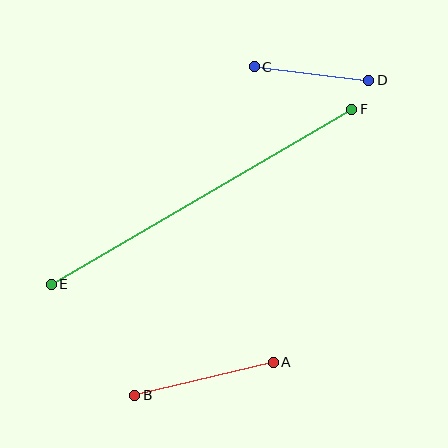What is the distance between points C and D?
The distance is approximately 115 pixels.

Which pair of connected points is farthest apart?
Points E and F are farthest apart.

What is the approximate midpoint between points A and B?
The midpoint is at approximately (204, 379) pixels.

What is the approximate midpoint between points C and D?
The midpoint is at approximately (312, 73) pixels.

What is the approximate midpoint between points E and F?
The midpoint is at approximately (202, 197) pixels.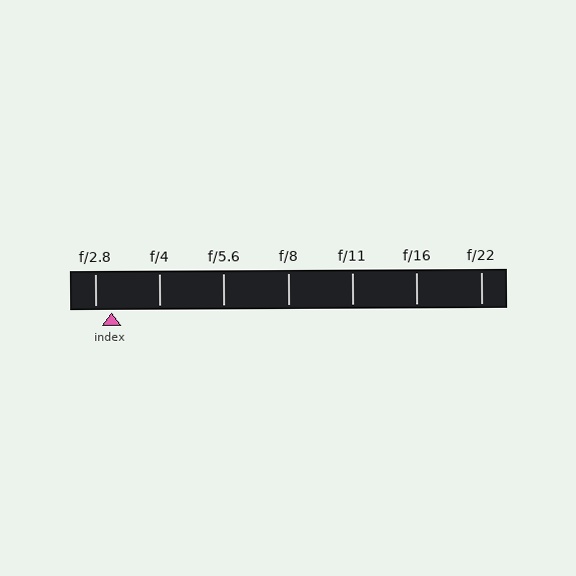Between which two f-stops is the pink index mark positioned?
The index mark is between f/2.8 and f/4.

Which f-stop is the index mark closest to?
The index mark is closest to f/2.8.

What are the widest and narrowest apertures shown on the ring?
The widest aperture shown is f/2.8 and the narrowest is f/22.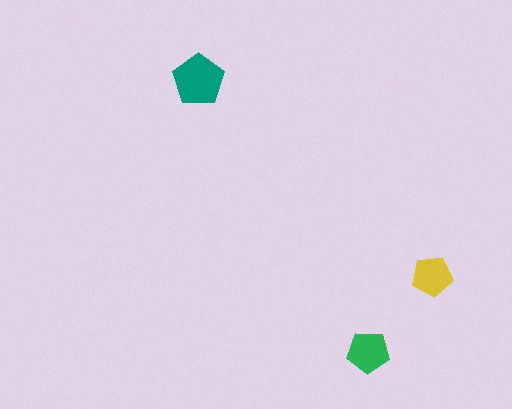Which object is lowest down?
The green pentagon is bottommost.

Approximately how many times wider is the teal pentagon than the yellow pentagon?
About 1.5 times wider.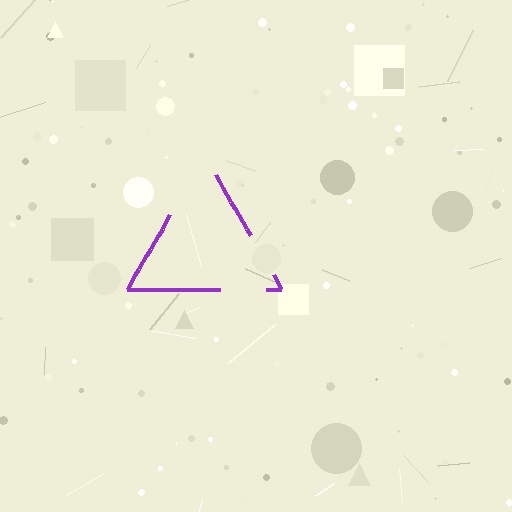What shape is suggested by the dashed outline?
The dashed outline suggests a triangle.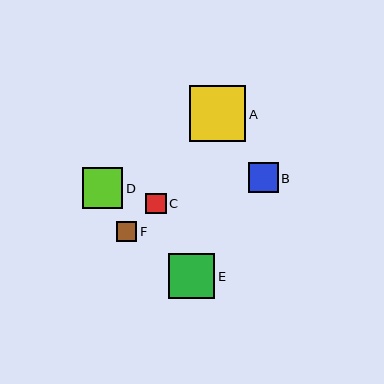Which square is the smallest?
Square F is the smallest with a size of approximately 20 pixels.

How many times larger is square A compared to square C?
Square A is approximately 2.7 times the size of square C.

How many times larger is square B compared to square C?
Square B is approximately 1.4 times the size of square C.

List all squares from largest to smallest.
From largest to smallest: A, E, D, B, C, F.